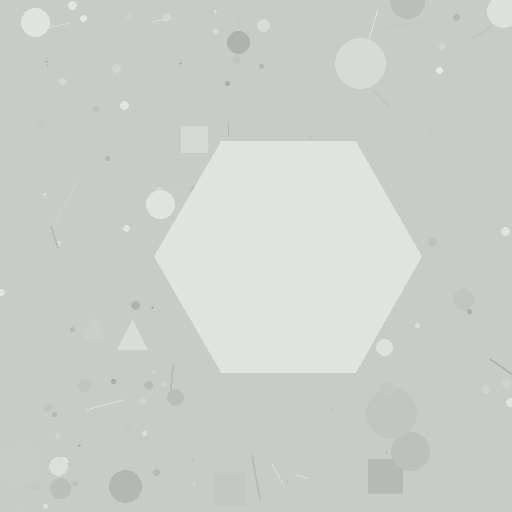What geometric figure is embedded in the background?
A hexagon is embedded in the background.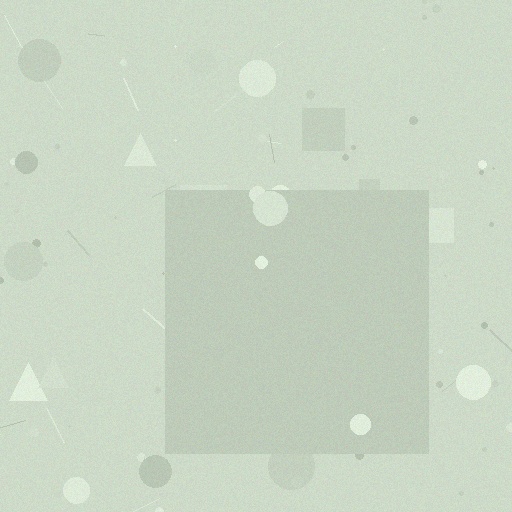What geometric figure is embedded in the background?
A square is embedded in the background.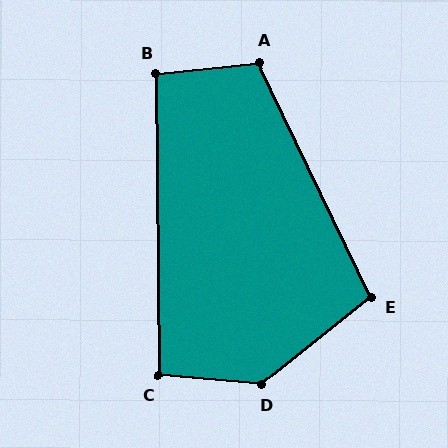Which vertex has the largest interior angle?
D, at approximately 137 degrees.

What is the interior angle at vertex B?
Approximately 96 degrees (obtuse).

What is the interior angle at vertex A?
Approximately 109 degrees (obtuse).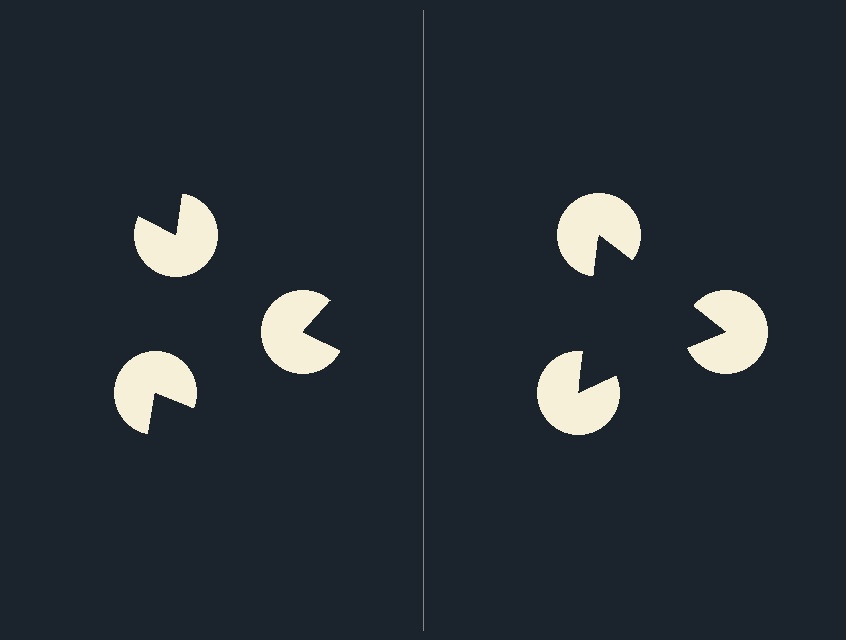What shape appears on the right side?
An illusory triangle.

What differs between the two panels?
The pac-man discs are positioned identically on both sides; only the wedge orientations differ. On the right they align to a triangle; on the left they are misaligned.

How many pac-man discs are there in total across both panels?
6 — 3 on each side.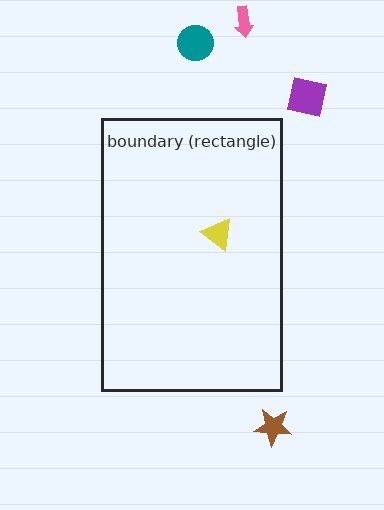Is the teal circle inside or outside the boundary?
Outside.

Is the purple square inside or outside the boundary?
Outside.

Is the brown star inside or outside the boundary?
Outside.